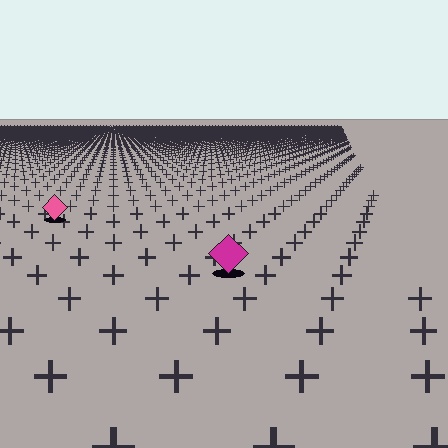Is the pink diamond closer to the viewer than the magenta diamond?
No. The magenta diamond is closer — you can tell from the texture gradient: the ground texture is coarser near it.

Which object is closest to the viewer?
The magenta diamond is closest. The texture marks near it are larger and more spread out.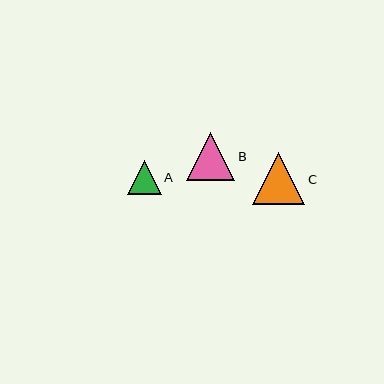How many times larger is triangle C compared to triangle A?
Triangle C is approximately 1.5 times the size of triangle A.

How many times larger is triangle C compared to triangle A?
Triangle C is approximately 1.5 times the size of triangle A.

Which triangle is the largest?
Triangle C is the largest with a size of approximately 52 pixels.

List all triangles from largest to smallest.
From largest to smallest: C, B, A.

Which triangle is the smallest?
Triangle A is the smallest with a size of approximately 34 pixels.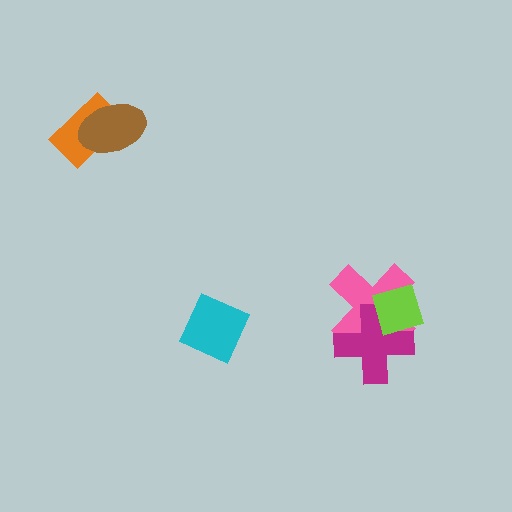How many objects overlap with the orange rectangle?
1 object overlaps with the orange rectangle.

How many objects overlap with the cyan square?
0 objects overlap with the cyan square.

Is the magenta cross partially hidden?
Yes, it is partially covered by another shape.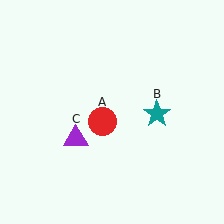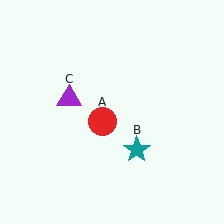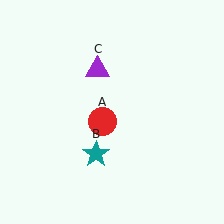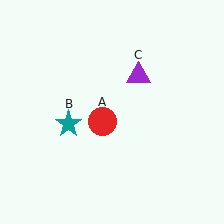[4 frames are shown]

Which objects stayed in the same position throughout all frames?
Red circle (object A) remained stationary.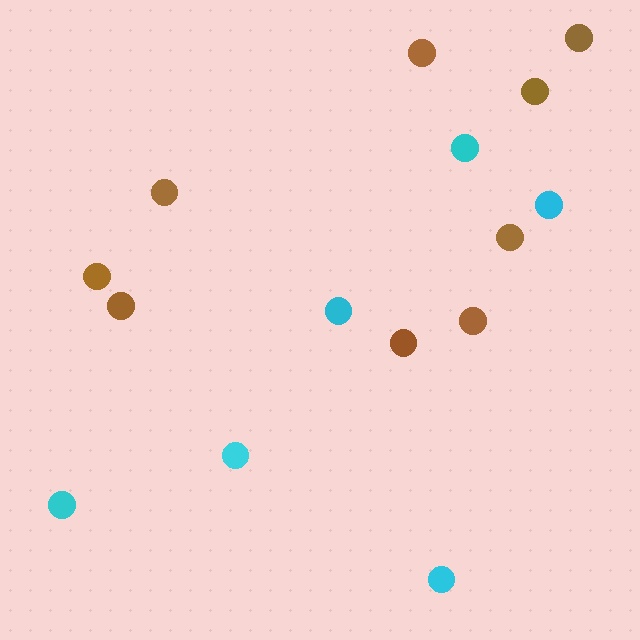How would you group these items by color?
There are 2 groups: one group of brown circles (9) and one group of cyan circles (6).